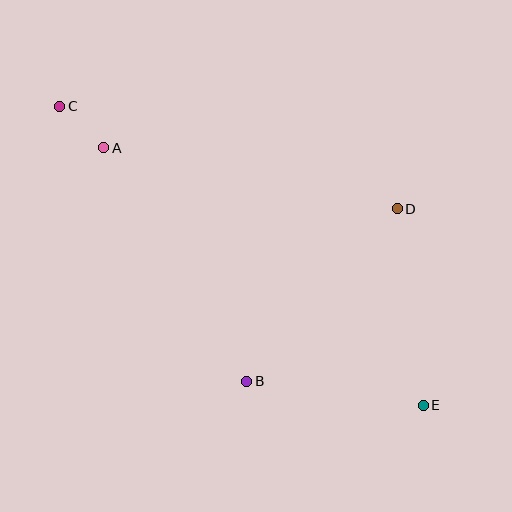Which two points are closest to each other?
Points A and C are closest to each other.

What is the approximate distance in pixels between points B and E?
The distance between B and E is approximately 178 pixels.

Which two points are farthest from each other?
Points C and E are farthest from each other.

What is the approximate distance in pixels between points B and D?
The distance between B and D is approximately 229 pixels.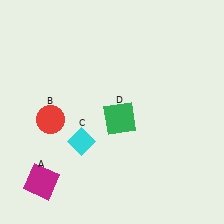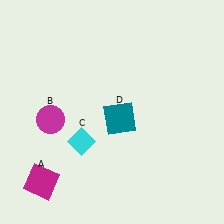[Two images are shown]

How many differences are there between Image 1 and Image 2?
There are 2 differences between the two images.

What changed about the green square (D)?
In Image 1, D is green. In Image 2, it changed to teal.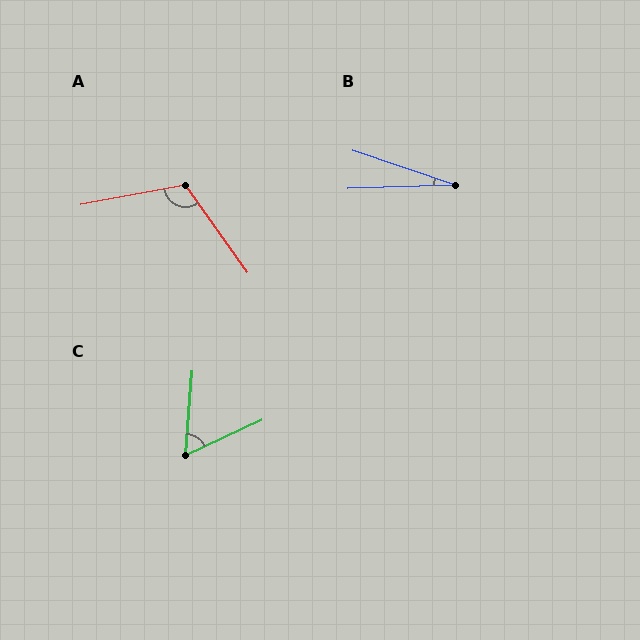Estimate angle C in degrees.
Approximately 61 degrees.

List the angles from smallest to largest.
B (21°), C (61°), A (115°).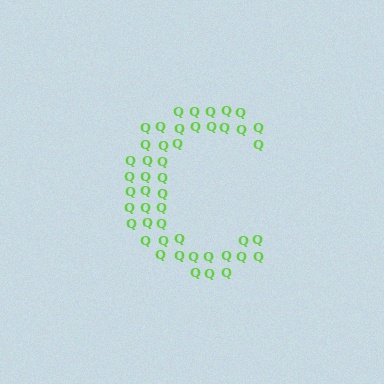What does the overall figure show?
The overall figure shows the letter C.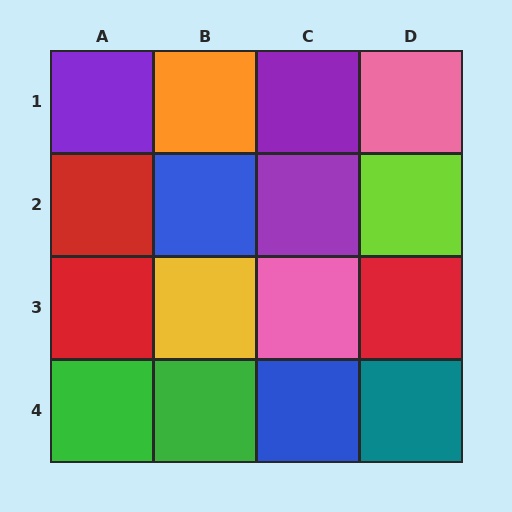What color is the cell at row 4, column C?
Blue.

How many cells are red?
3 cells are red.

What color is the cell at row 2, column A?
Red.